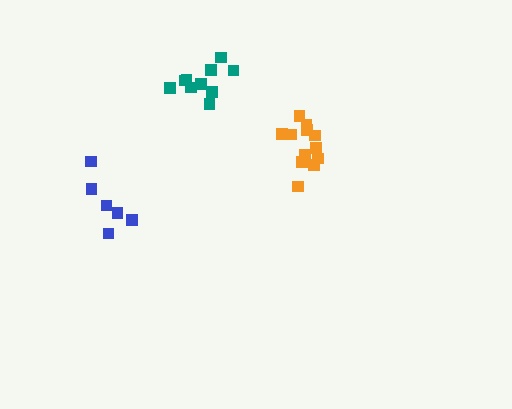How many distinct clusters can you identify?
There are 3 distinct clusters.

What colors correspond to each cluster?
The clusters are colored: teal, blue, orange.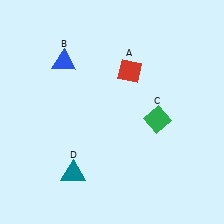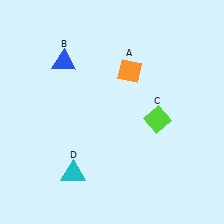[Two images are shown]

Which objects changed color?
A changed from red to orange. C changed from green to lime. D changed from teal to cyan.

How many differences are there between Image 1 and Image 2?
There are 3 differences between the two images.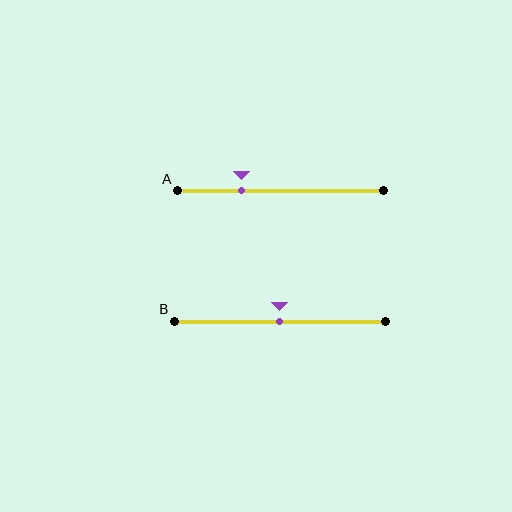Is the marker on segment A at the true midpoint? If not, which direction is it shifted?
No, the marker on segment A is shifted to the left by about 19% of the segment length.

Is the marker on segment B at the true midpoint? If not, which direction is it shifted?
Yes, the marker on segment B is at the true midpoint.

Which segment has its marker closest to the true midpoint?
Segment B has its marker closest to the true midpoint.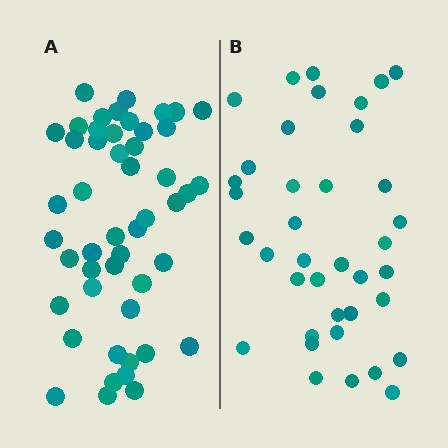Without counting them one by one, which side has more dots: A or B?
Region A (the left region) has more dots.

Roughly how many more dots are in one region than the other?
Region A has roughly 12 or so more dots than region B.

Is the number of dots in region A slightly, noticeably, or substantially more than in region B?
Region A has noticeably more, but not dramatically so. The ratio is roughly 1.3 to 1.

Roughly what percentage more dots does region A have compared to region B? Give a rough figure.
About 30% more.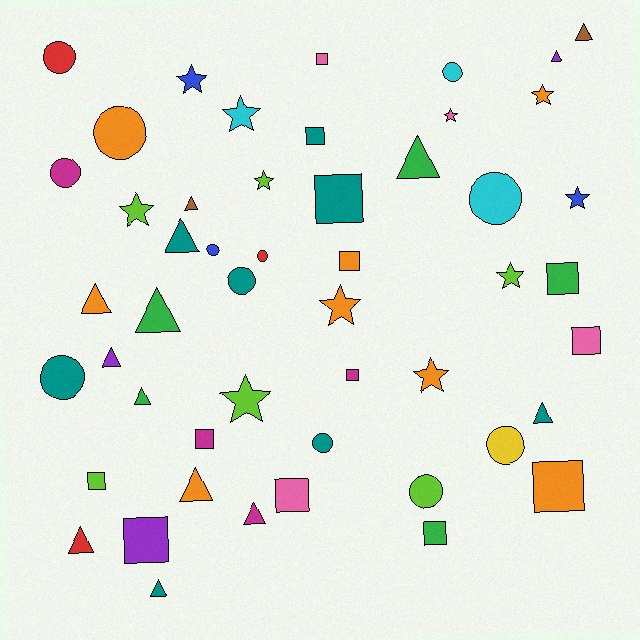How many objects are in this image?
There are 50 objects.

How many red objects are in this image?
There are 3 red objects.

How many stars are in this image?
There are 11 stars.